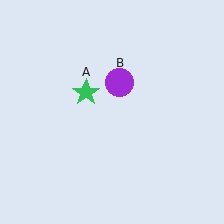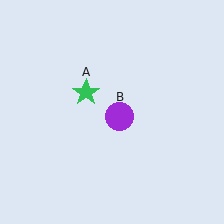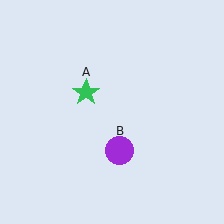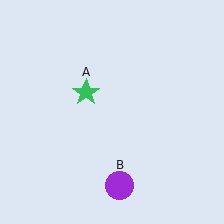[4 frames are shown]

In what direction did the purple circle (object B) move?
The purple circle (object B) moved down.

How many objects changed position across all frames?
1 object changed position: purple circle (object B).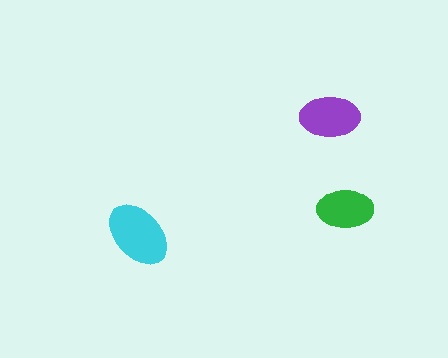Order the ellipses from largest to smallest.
the cyan one, the purple one, the green one.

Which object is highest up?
The purple ellipse is topmost.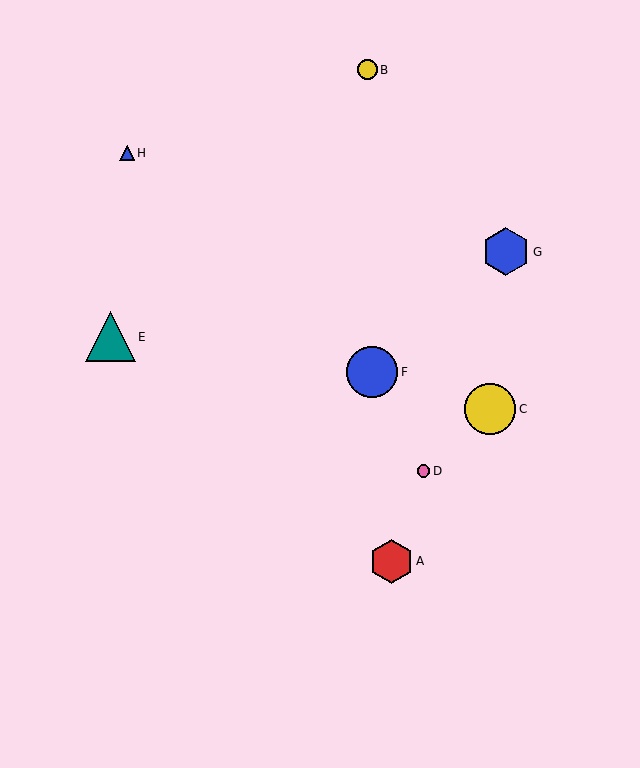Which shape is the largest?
The yellow circle (labeled C) is the largest.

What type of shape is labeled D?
Shape D is a pink circle.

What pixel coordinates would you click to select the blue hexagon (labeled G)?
Click at (506, 252) to select the blue hexagon G.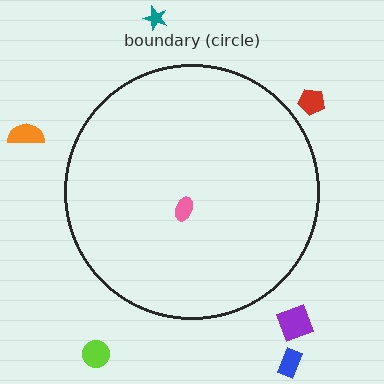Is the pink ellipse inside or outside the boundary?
Inside.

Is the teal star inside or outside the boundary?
Outside.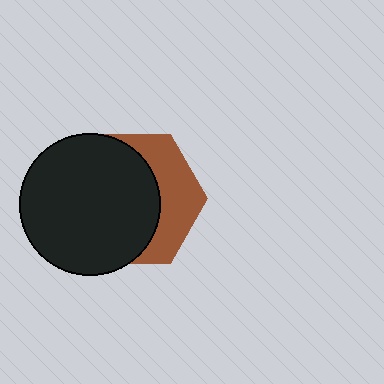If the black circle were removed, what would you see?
You would see the complete brown hexagon.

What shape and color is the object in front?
The object in front is a black circle.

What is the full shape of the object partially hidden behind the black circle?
The partially hidden object is a brown hexagon.